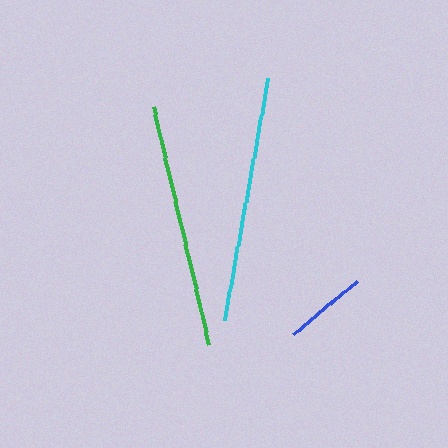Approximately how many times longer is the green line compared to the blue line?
The green line is approximately 3.0 times the length of the blue line.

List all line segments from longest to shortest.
From longest to shortest: cyan, green, blue.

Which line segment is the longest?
The cyan line is the longest at approximately 247 pixels.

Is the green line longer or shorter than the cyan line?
The cyan line is longer than the green line.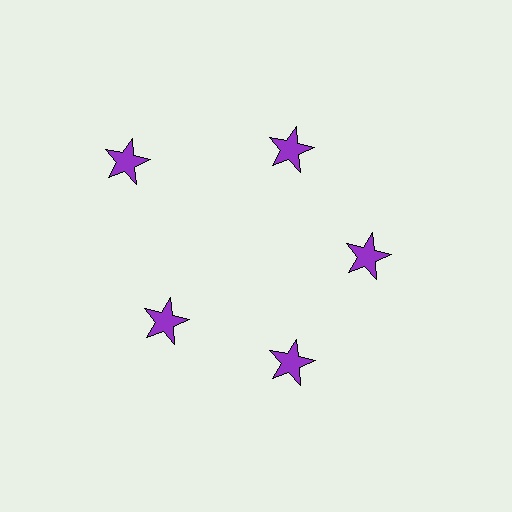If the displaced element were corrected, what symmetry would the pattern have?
It would have 5-fold rotational symmetry — the pattern would map onto itself every 72 degrees.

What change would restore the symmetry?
The symmetry would be restored by moving it inward, back onto the ring so that all 5 stars sit at equal angles and equal distance from the center.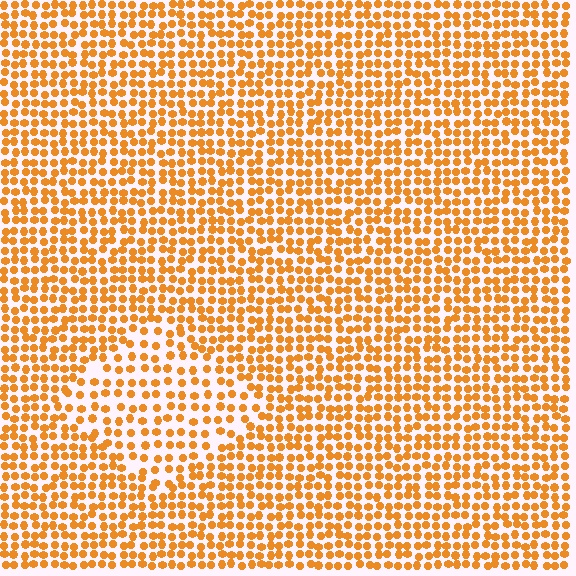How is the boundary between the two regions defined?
The boundary is defined by a change in element density (approximately 1.6x ratio). All elements are the same color, size, and shape.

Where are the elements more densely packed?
The elements are more densely packed outside the diamond boundary.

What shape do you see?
I see a diamond.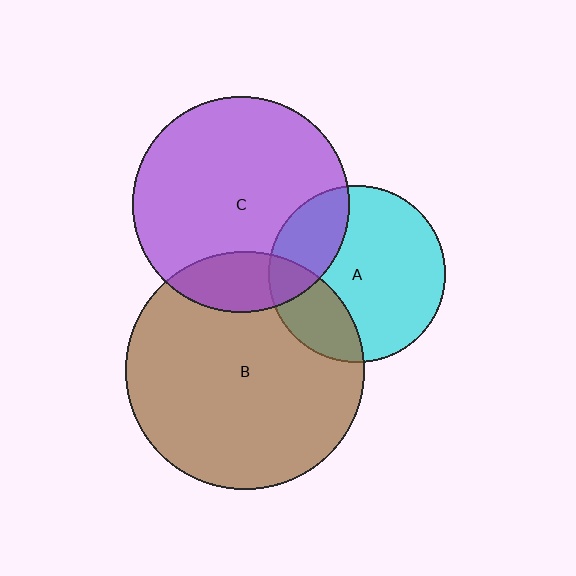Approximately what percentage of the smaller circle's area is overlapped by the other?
Approximately 25%.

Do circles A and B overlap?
Yes.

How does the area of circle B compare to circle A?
Approximately 1.8 times.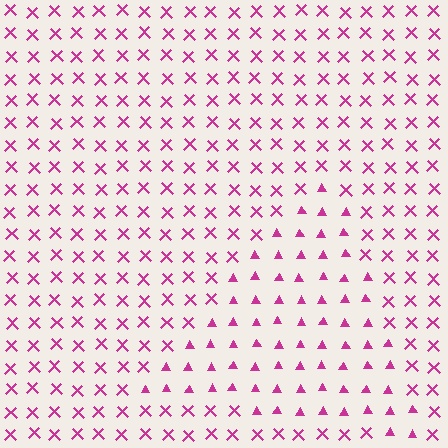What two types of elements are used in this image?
The image uses triangles inside the triangle region and X marks outside it.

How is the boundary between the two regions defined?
The boundary is defined by a change in element shape: triangles inside vs. X marks outside. All elements share the same color and spacing.